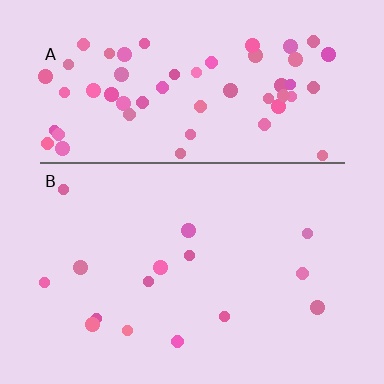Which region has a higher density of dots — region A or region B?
A (the top).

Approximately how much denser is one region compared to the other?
Approximately 4.0× — region A over region B.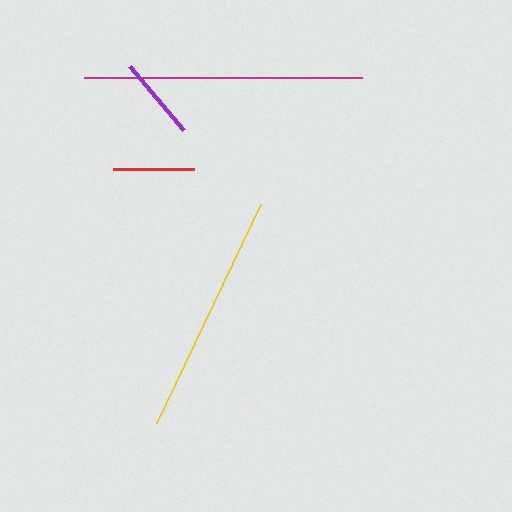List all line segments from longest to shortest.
From longest to shortest: magenta, yellow, purple, red.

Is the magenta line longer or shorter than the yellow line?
The magenta line is longer than the yellow line.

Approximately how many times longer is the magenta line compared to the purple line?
The magenta line is approximately 3.3 times the length of the purple line.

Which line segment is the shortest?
The red line is the shortest at approximately 82 pixels.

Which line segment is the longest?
The magenta line is the longest at approximately 277 pixels.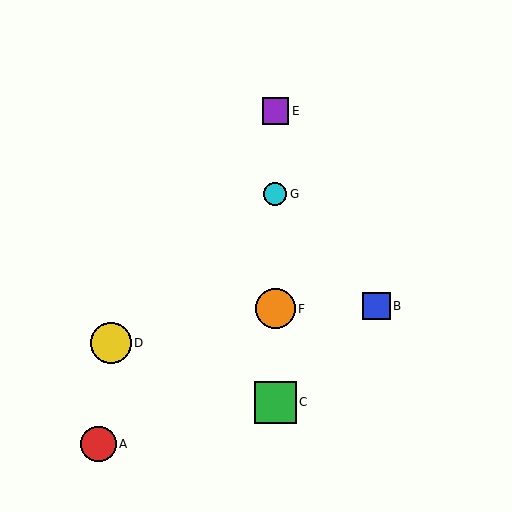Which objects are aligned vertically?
Objects C, E, F, G are aligned vertically.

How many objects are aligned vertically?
4 objects (C, E, F, G) are aligned vertically.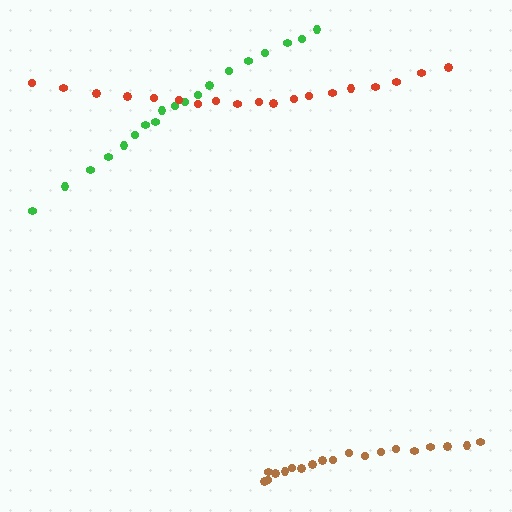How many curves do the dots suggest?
There are 3 distinct paths.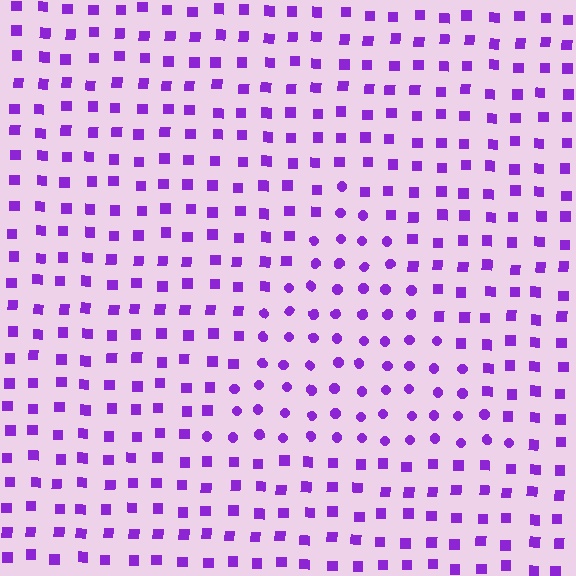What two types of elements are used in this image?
The image uses circles inside the triangle region and squares outside it.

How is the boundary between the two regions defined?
The boundary is defined by a change in element shape: circles inside vs. squares outside. All elements share the same color and spacing.